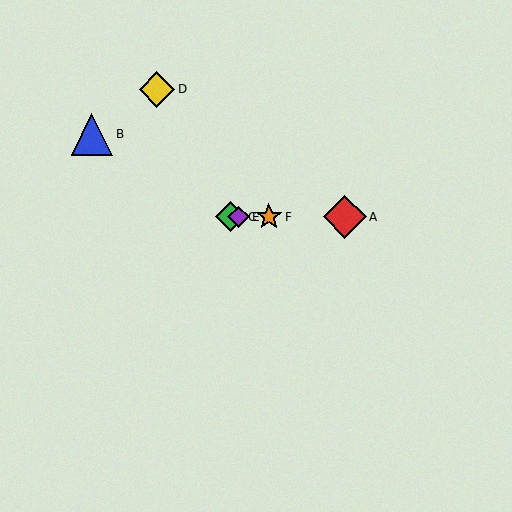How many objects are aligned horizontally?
4 objects (A, C, E, F) are aligned horizontally.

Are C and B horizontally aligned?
No, C is at y≈217 and B is at y≈134.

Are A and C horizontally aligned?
Yes, both are at y≈217.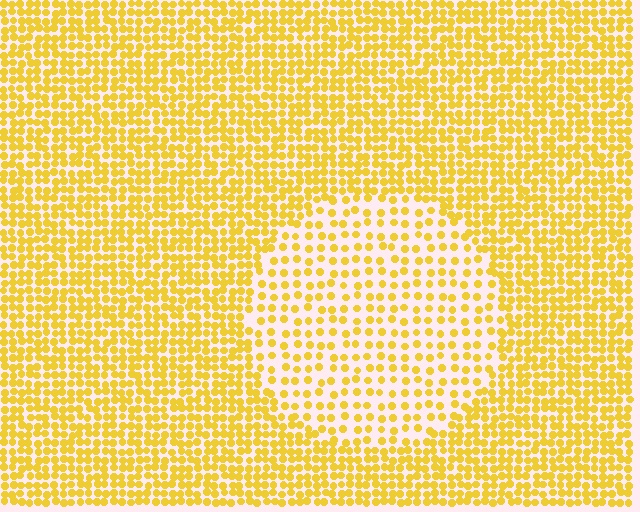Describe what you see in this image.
The image contains small yellow elements arranged at two different densities. A circle-shaped region is visible where the elements are less densely packed than the surrounding area.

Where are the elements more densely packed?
The elements are more densely packed outside the circle boundary.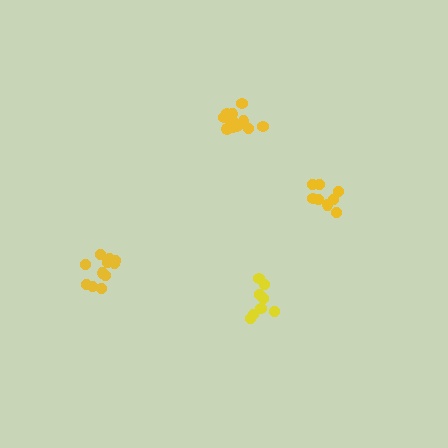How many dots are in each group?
Group 1: 13 dots, Group 2: 11 dots, Group 3: 8 dots, Group 4: 9 dots (41 total).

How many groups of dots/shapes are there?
There are 4 groups.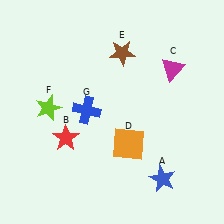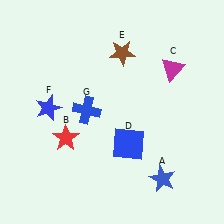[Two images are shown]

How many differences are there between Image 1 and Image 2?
There are 2 differences between the two images.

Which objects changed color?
D changed from orange to blue. F changed from lime to blue.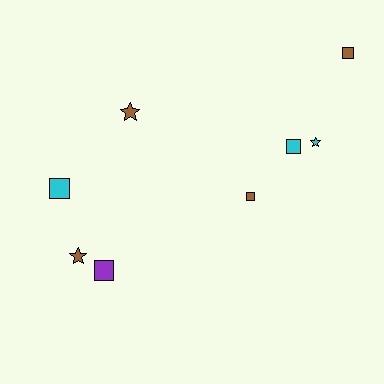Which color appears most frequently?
Brown, with 4 objects.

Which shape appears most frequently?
Square, with 5 objects.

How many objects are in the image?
There are 8 objects.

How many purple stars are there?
There are no purple stars.